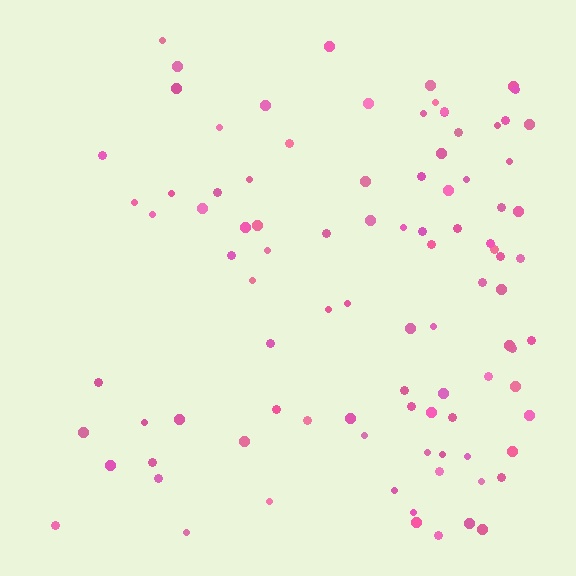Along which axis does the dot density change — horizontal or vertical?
Horizontal.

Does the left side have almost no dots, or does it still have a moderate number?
Still a moderate number, just noticeably fewer than the right.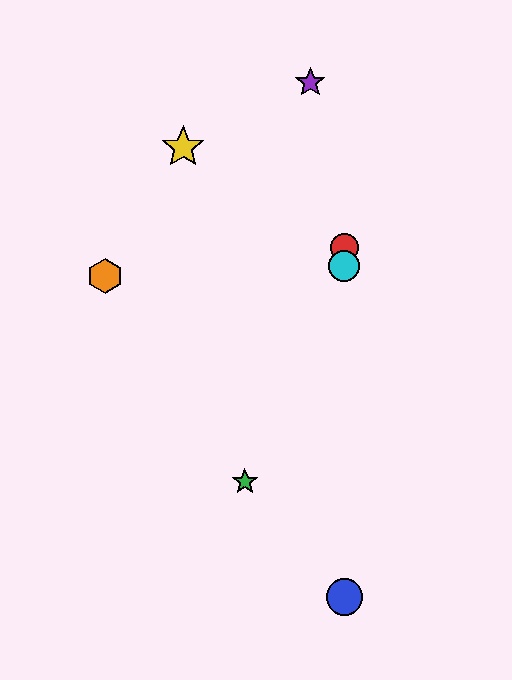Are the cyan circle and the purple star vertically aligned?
No, the cyan circle is at x≈344 and the purple star is at x≈310.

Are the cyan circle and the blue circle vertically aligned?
Yes, both are at x≈344.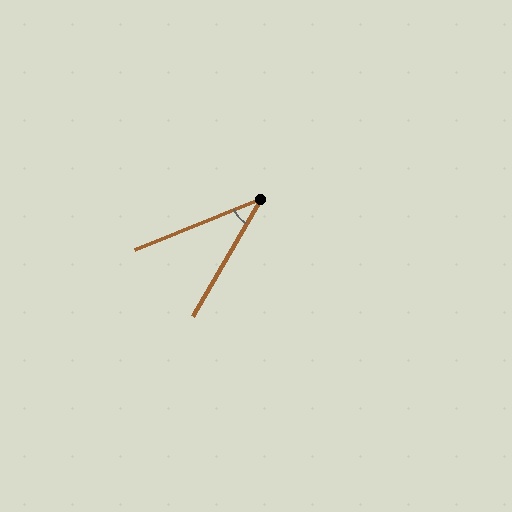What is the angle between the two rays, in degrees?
Approximately 38 degrees.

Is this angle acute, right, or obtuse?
It is acute.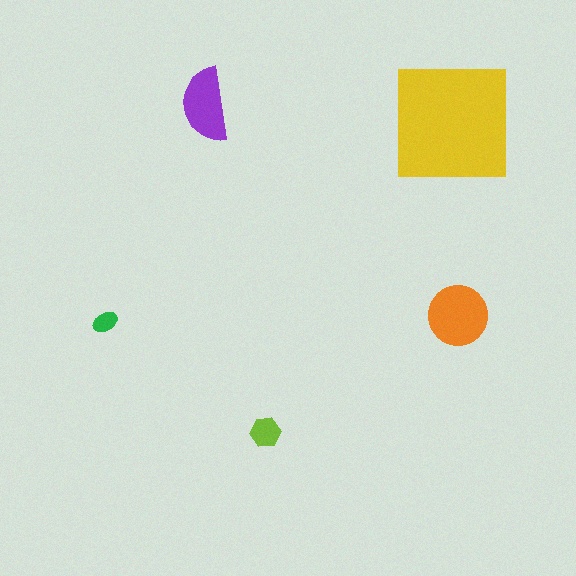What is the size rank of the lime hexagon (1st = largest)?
4th.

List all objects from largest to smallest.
The yellow square, the orange circle, the purple semicircle, the lime hexagon, the green ellipse.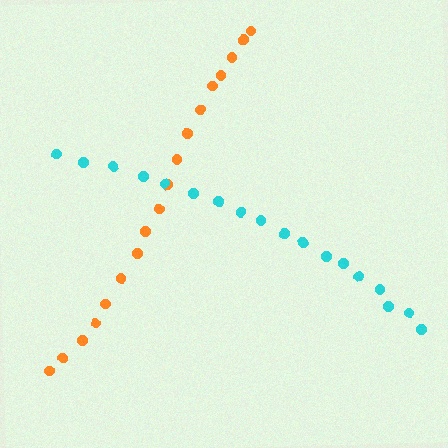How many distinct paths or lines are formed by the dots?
There are 2 distinct paths.